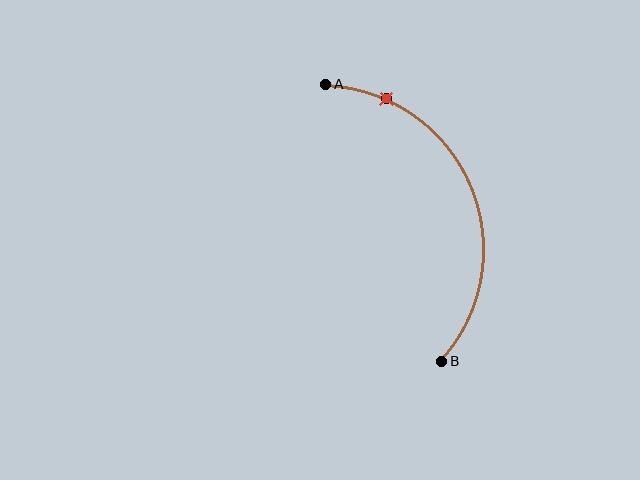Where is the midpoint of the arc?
The arc midpoint is the point on the curve farthest from the straight line joining A and B. It sits to the right of that line.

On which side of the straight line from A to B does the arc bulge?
The arc bulges to the right of the straight line connecting A and B.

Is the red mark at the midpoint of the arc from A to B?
No. The red mark lies on the arc but is closer to endpoint A. The arc midpoint would be at the point on the curve equidistant along the arc from both A and B.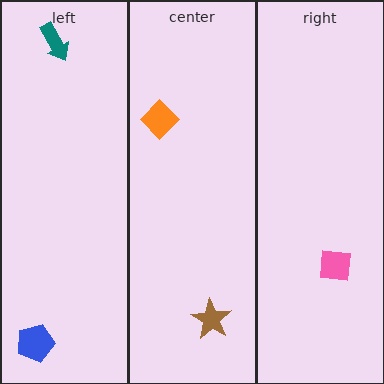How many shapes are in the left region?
2.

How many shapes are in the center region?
2.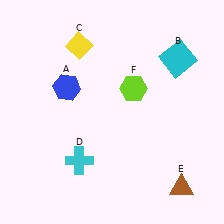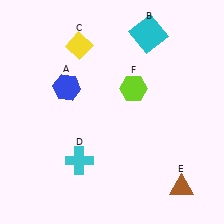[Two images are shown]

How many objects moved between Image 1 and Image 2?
1 object moved between the two images.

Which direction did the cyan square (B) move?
The cyan square (B) moved left.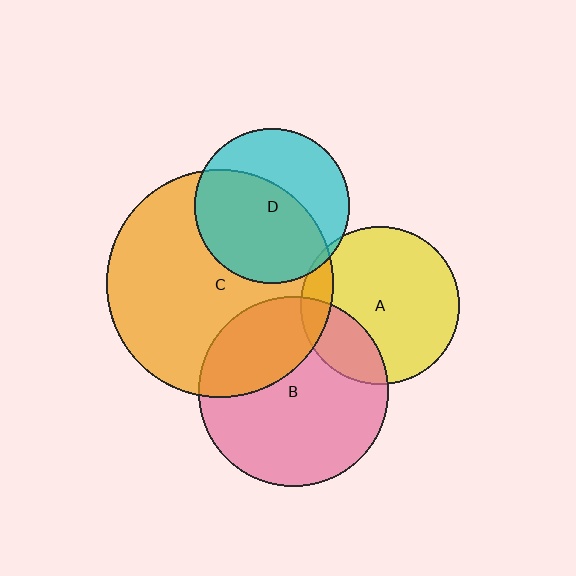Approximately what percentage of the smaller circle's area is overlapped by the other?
Approximately 60%.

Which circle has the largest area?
Circle C (orange).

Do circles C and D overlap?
Yes.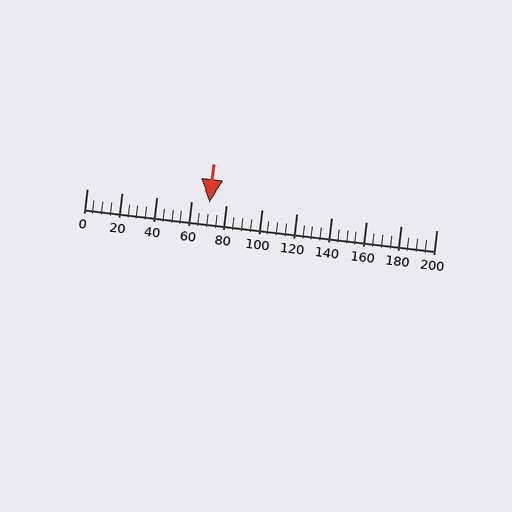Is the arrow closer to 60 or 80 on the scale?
The arrow is closer to 80.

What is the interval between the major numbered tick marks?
The major tick marks are spaced 20 units apart.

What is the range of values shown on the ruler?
The ruler shows values from 0 to 200.